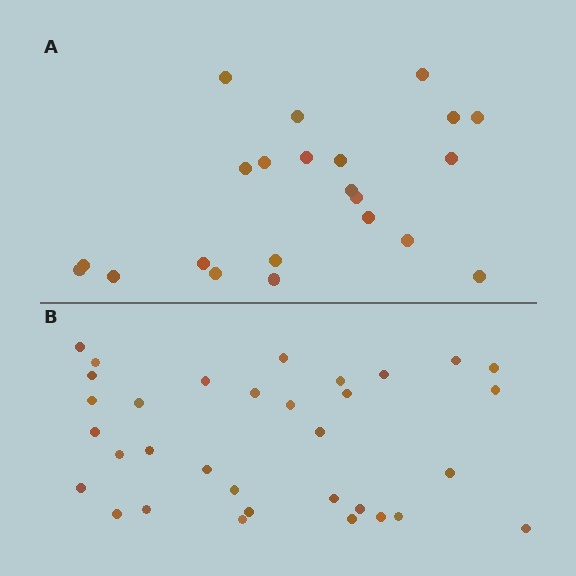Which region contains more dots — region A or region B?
Region B (the bottom region) has more dots.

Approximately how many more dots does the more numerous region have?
Region B has roughly 12 or so more dots than region A.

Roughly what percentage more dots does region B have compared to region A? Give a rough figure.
About 50% more.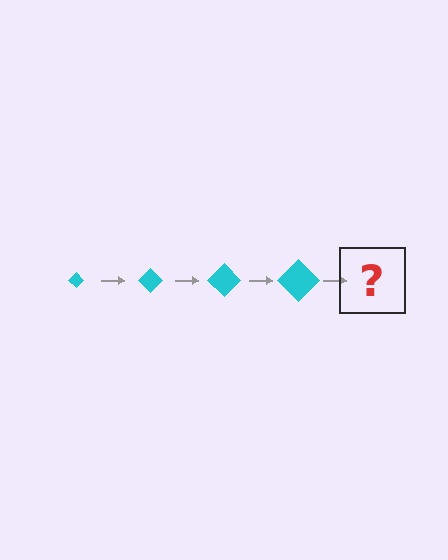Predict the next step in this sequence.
The next step is a cyan diamond, larger than the previous one.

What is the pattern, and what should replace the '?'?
The pattern is that the diamond gets progressively larger each step. The '?' should be a cyan diamond, larger than the previous one.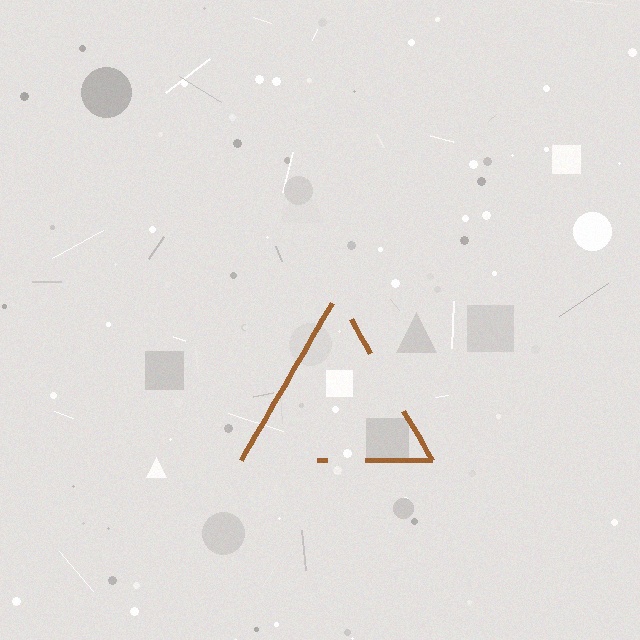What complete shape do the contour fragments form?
The contour fragments form a triangle.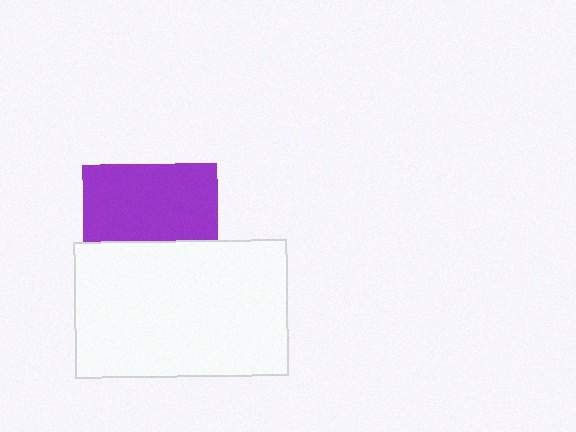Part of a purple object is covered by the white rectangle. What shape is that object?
It is a square.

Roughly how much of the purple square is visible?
About half of it is visible (roughly 57%).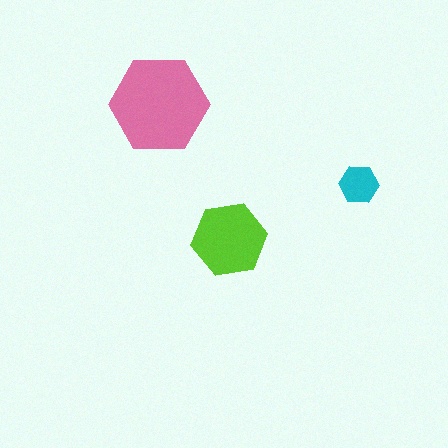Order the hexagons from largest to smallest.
the pink one, the lime one, the cyan one.